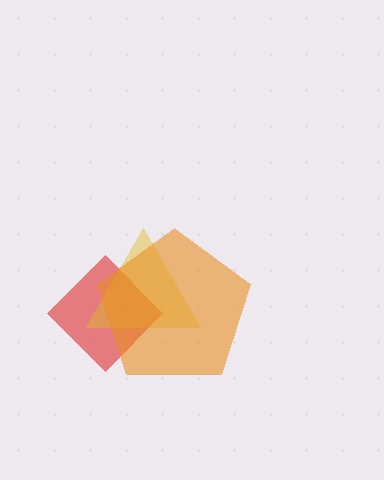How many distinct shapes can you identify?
There are 3 distinct shapes: a red diamond, a yellow triangle, an orange pentagon.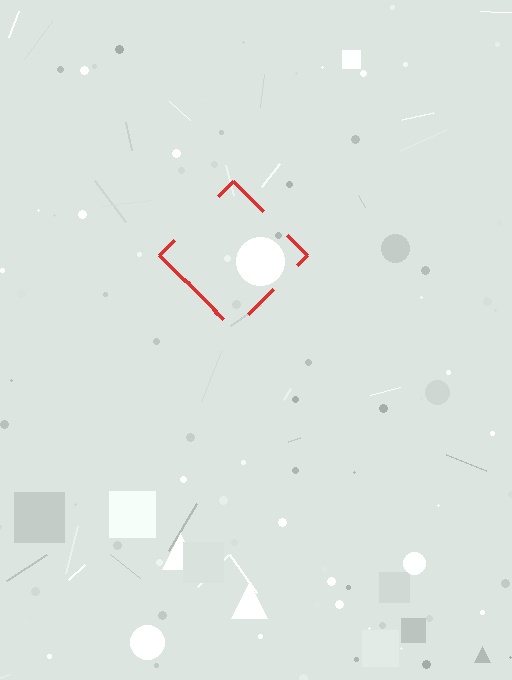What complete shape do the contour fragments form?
The contour fragments form a diamond.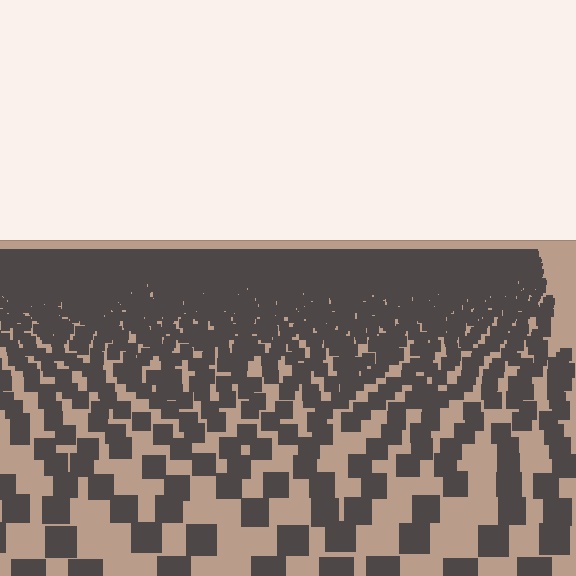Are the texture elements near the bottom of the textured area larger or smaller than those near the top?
Larger. Near the bottom, elements are closer to the viewer and appear at a bigger on-screen size.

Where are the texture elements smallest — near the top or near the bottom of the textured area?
Near the top.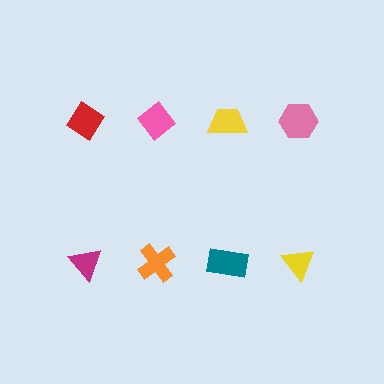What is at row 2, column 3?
A teal rectangle.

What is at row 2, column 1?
A magenta triangle.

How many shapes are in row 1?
4 shapes.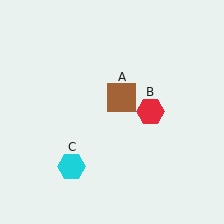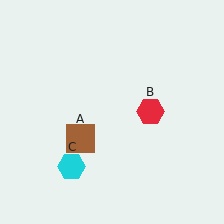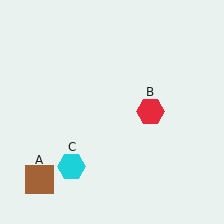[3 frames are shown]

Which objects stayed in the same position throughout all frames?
Red hexagon (object B) and cyan hexagon (object C) remained stationary.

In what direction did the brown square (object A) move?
The brown square (object A) moved down and to the left.